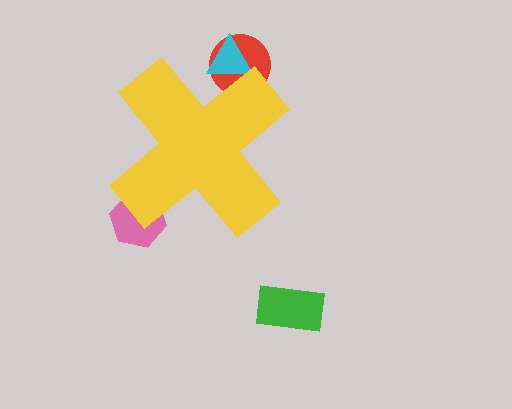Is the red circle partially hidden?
Yes, the red circle is partially hidden behind the yellow cross.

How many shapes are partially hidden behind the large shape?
3 shapes are partially hidden.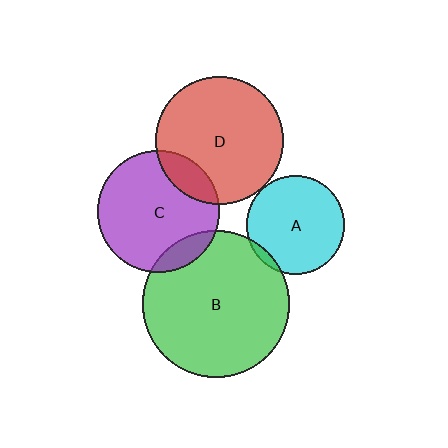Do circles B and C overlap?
Yes.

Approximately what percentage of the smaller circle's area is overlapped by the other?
Approximately 10%.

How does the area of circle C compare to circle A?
Approximately 1.5 times.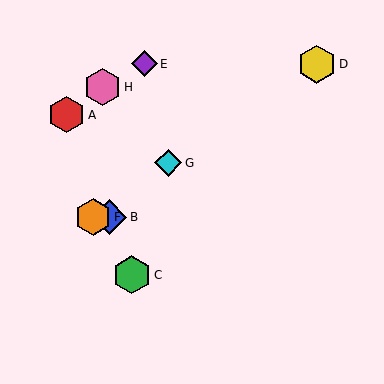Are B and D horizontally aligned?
No, B is at y≈217 and D is at y≈64.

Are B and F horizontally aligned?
Yes, both are at y≈217.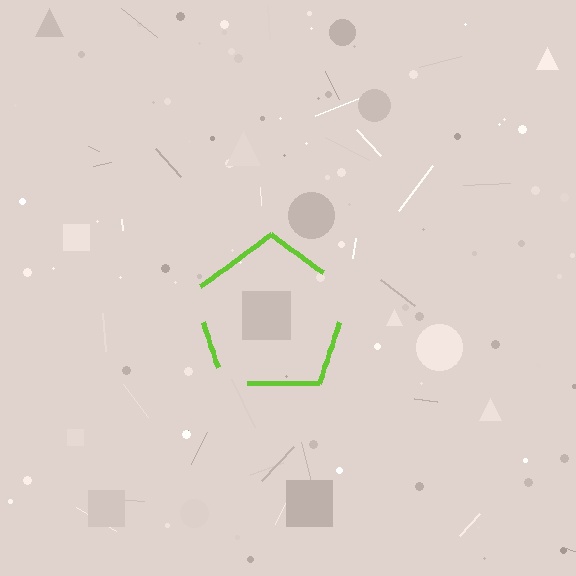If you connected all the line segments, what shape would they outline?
They would outline a pentagon.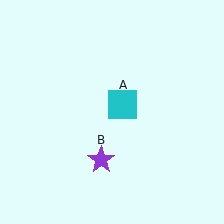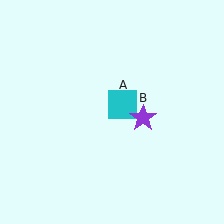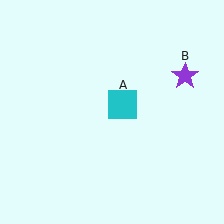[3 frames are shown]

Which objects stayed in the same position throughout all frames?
Cyan square (object A) remained stationary.